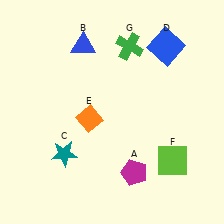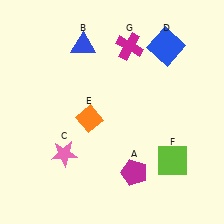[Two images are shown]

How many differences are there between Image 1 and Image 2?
There are 2 differences between the two images.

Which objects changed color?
C changed from teal to pink. G changed from green to magenta.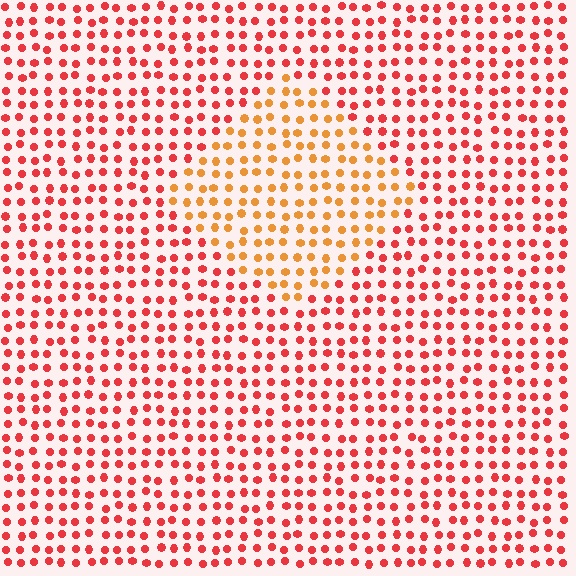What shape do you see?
I see a diamond.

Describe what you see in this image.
The image is filled with small red elements in a uniform arrangement. A diamond-shaped region is visible where the elements are tinted to a slightly different hue, forming a subtle color boundary.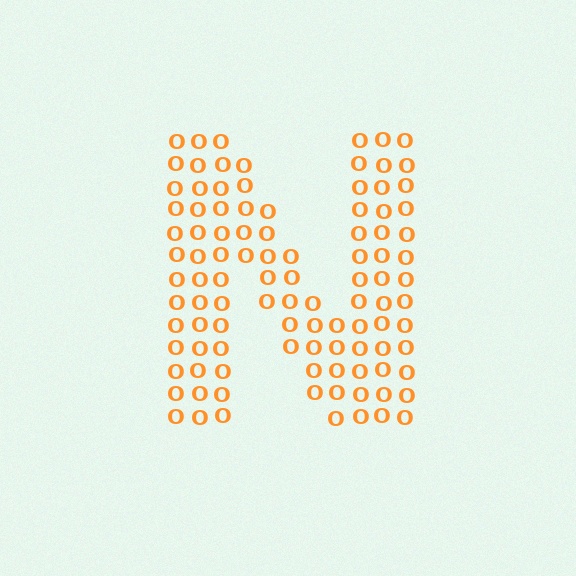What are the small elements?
The small elements are letter O's.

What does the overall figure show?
The overall figure shows the letter N.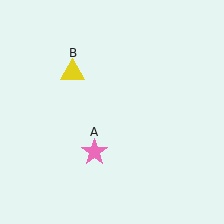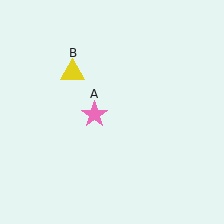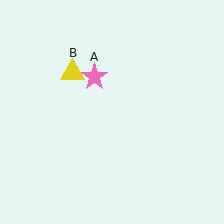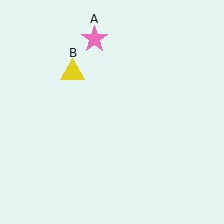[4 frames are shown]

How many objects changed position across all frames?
1 object changed position: pink star (object A).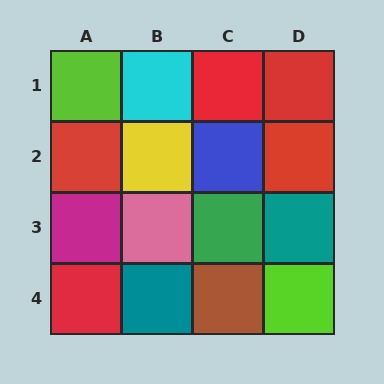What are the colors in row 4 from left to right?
Red, teal, brown, lime.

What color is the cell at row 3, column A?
Magenta.